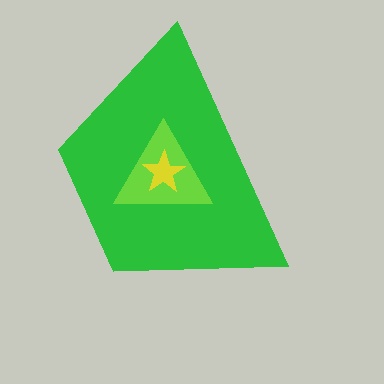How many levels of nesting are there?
3.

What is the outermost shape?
The green trapezoid.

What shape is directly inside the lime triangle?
The yellow star.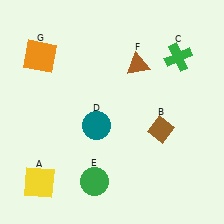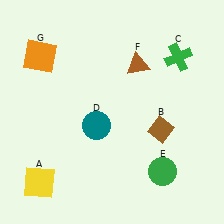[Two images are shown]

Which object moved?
The green circle (E) moved right.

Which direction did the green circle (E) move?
The green circle (E) moved right.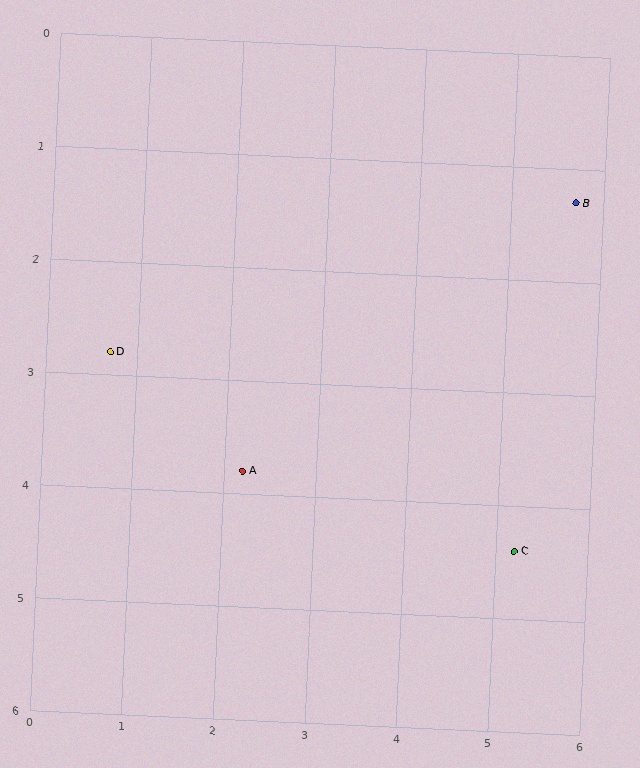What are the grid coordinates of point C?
Point C is at approximately (5.2, 4.4).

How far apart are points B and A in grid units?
Points B and A are about 4.3 grid units apart.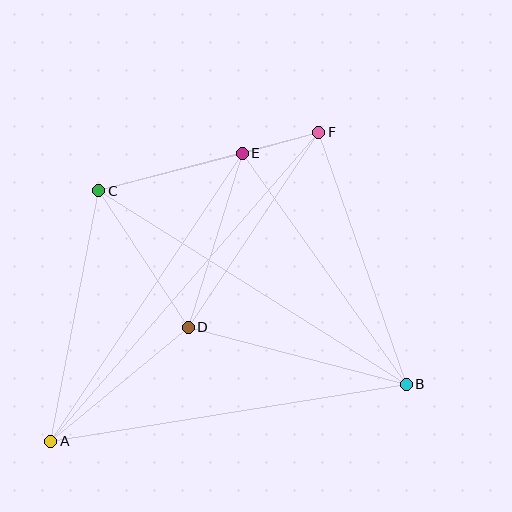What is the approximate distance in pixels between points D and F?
The distance between D and F is approximately 235 pixels.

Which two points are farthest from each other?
Points A and F are farthest from each other.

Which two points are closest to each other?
Points E and F are closest to each other.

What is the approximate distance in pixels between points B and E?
The distance between B and E is approximately 283 pixels.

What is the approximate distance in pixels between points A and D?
The distance between A and D is approximately 178 pixels.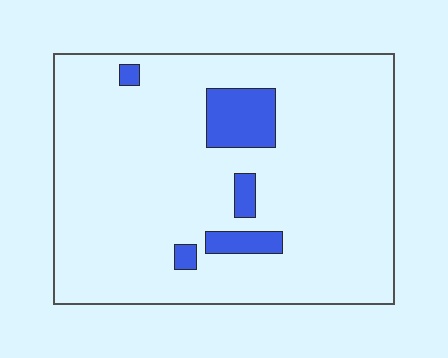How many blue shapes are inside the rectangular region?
5.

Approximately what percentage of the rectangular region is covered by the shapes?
Approximately 10%.